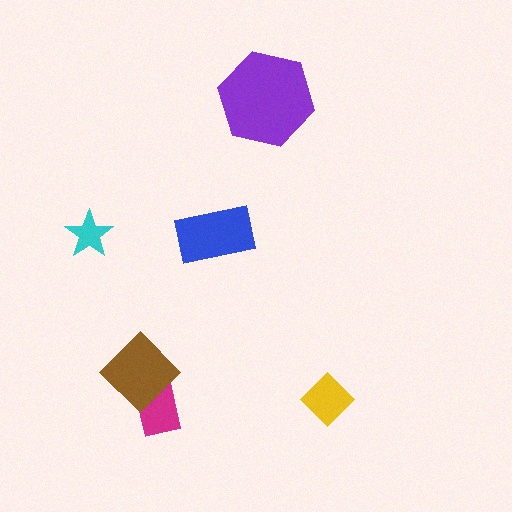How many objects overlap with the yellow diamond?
0 objects overlap with the yellow diamond.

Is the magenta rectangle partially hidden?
Yes, it is partially covered by another shape.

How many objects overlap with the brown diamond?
1 object overlaps with the brown diamond.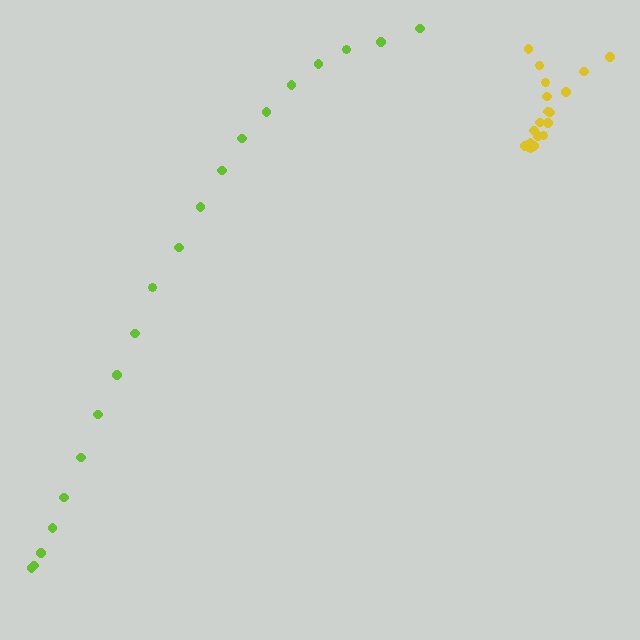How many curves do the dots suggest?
There are 2 distinct paths.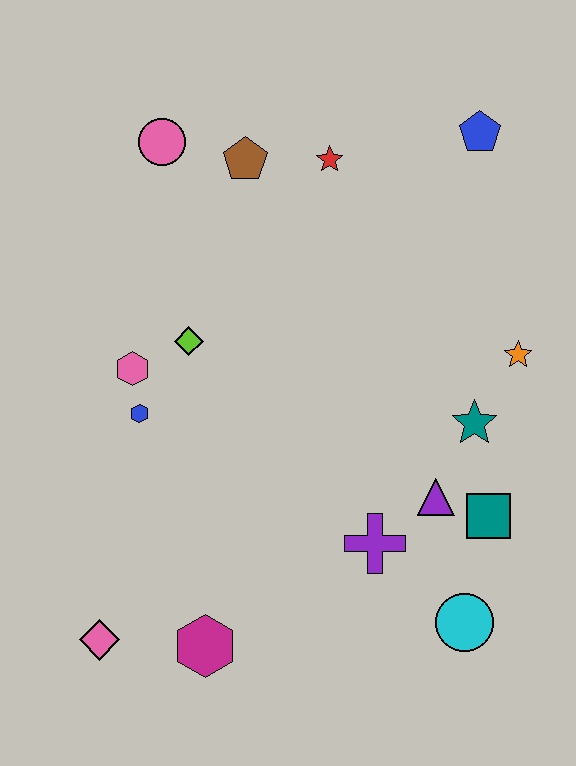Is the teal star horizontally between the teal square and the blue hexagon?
Yes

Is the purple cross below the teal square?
Yes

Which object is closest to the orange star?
The teal star is closest to the orange star.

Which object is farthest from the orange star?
The pink diamond is farthest from the orange star.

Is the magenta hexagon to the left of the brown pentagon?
Yes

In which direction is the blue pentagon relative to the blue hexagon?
The blue pentagon is to the right of the blue hexagon.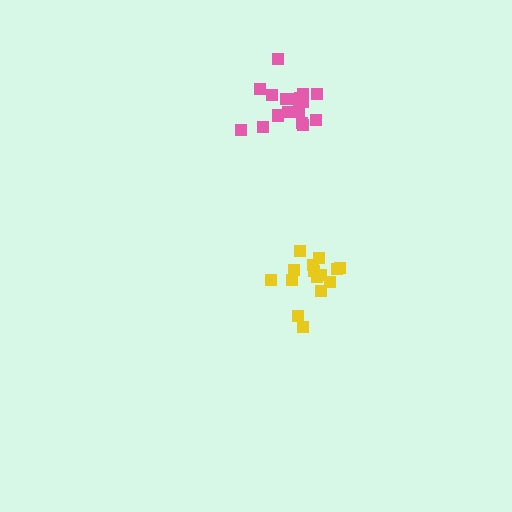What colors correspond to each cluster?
The clusters are colored: yellow, pink.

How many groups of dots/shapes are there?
There are 2 groups.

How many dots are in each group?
Group 1: 15 dots, Group 2: 18 dots (33 total).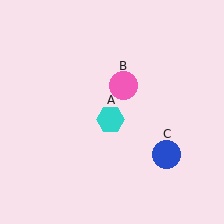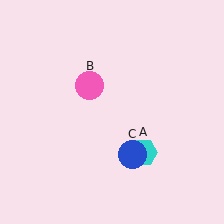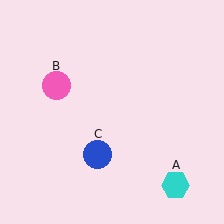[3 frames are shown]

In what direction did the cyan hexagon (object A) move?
The cyan hexagon (object A) moved down and to the right.